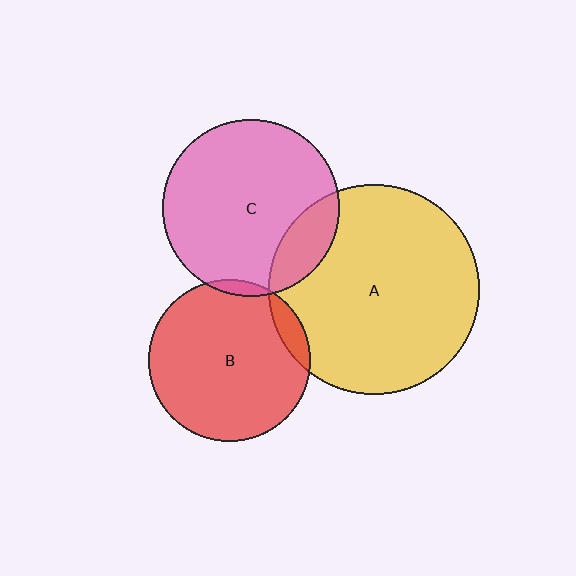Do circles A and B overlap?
Yes.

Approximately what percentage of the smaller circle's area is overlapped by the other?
Approximately 10%.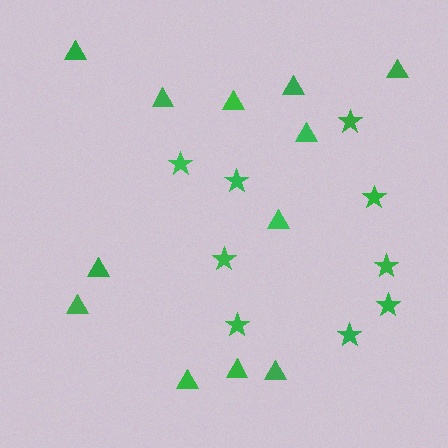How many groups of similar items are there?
There are 2 groups: one group of triangles (12) and one group of stars (9).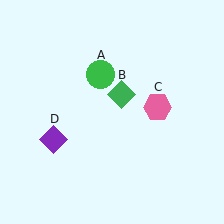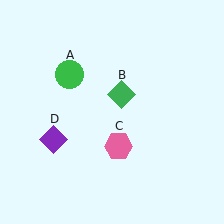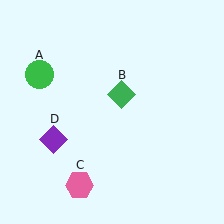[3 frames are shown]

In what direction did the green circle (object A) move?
The green circle (object A) moved left.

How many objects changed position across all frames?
2 objects changed position: green circle (object A), pink hexagon (object C).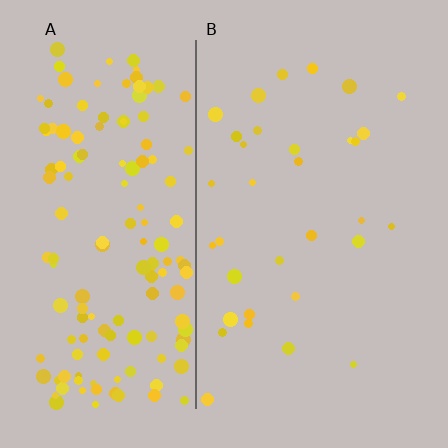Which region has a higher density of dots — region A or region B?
A (the left).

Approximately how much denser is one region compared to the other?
Approximately 4.4× — region A over region B.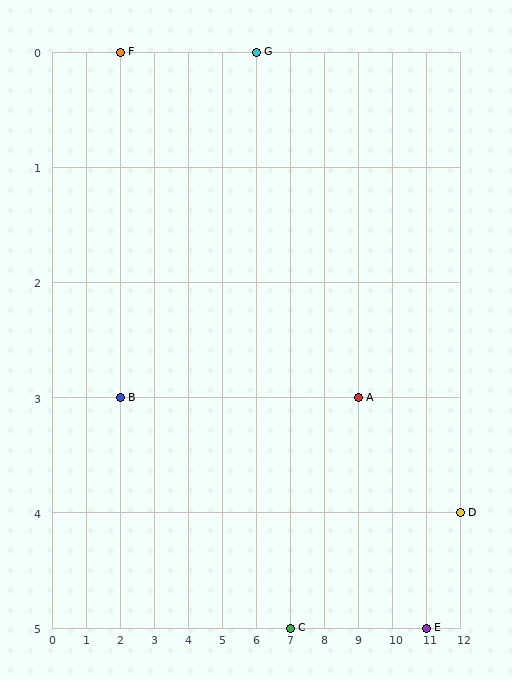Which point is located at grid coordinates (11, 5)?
Point E is at (11, 5).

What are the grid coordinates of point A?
Point A is at grid coordinates (9, 3).